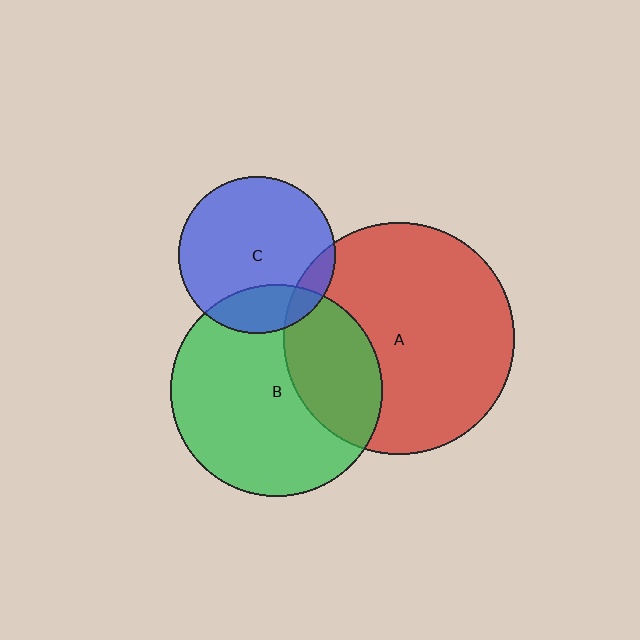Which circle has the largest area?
Circle A (red).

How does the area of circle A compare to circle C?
Approximately 2.2 times.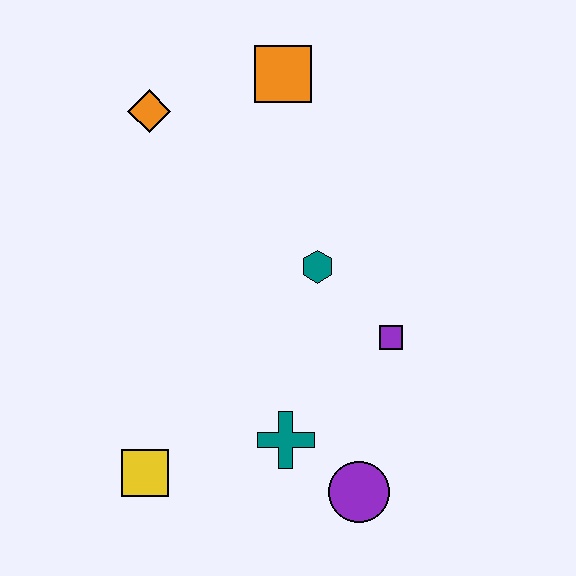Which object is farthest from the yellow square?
The orange square is farthest from the yellow square.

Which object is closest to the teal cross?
The purple circle is closest to the teal cross.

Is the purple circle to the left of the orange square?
No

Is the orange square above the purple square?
Yes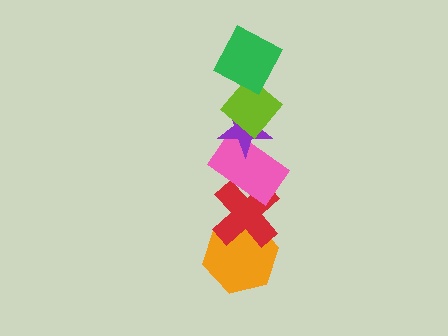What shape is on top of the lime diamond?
The green square is on top of the lime diamond.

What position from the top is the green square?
The green square is 1st from the top.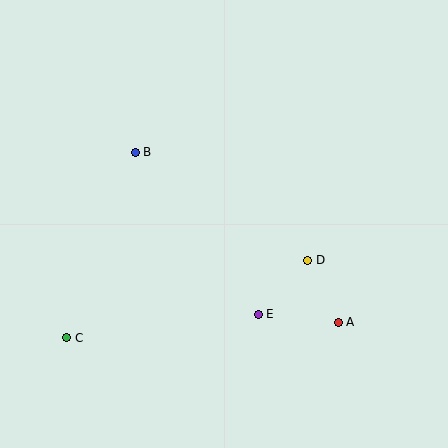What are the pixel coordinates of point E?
Point E is at (258, 314).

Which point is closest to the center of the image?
Point D at (308, 260) is closest to the center.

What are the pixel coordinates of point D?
Point D is at (308, 260).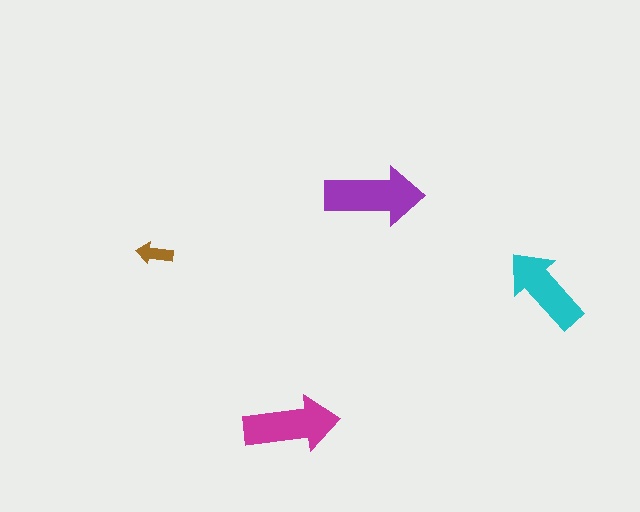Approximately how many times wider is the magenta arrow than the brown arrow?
About 2.5 times wider.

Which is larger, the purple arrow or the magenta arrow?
The purple one.